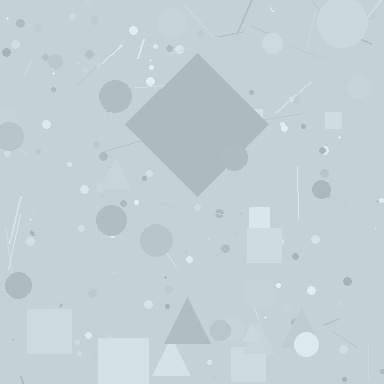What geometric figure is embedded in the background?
A diamond is embedded in the background.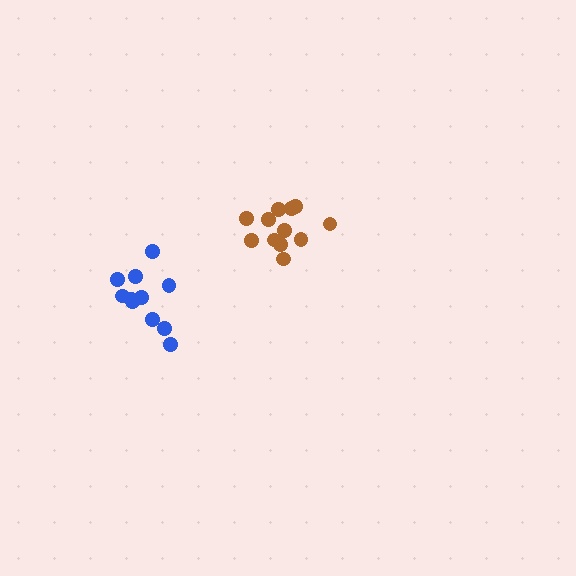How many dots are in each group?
Group 1: 12 dots, Group 2: 11 dots (23 total).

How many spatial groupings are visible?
There are 2 spatial groupings.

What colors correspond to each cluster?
The clusters are colored: brown, blue.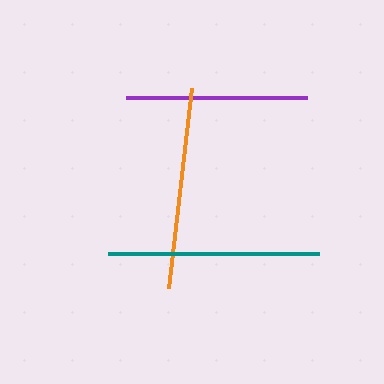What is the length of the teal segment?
The teal segment is approximately 211 pixels long.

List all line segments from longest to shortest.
From longest to shortest: teal, orange, purple.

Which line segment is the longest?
The teal line is the longest at approximately 211 pixels.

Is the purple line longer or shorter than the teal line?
The teal line is longer than the purple line.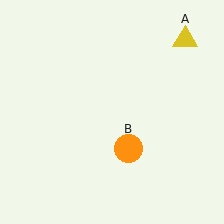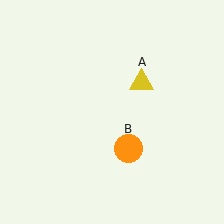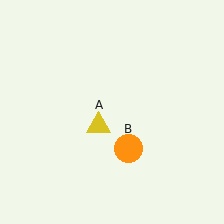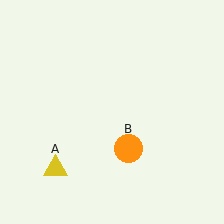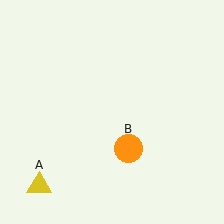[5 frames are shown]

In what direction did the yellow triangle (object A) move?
The yellow triangle (object A) moved down and to the left.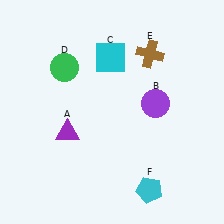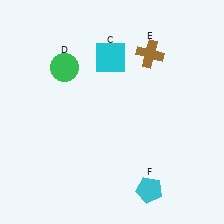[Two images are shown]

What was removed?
The purple circle (B), the purple triangle (A) were removed in Image 2.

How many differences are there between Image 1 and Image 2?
There are 2 differences between the two images.